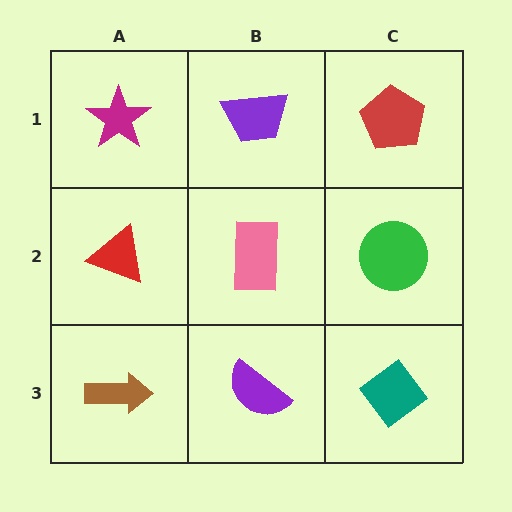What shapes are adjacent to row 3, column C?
A green circle (row 2, column C), a purple semicircle (row 3, column B).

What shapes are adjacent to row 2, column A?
A magenta star (row 1, column A), a brown arrow (row 3, column A), a pink rectangle (row 2, column B).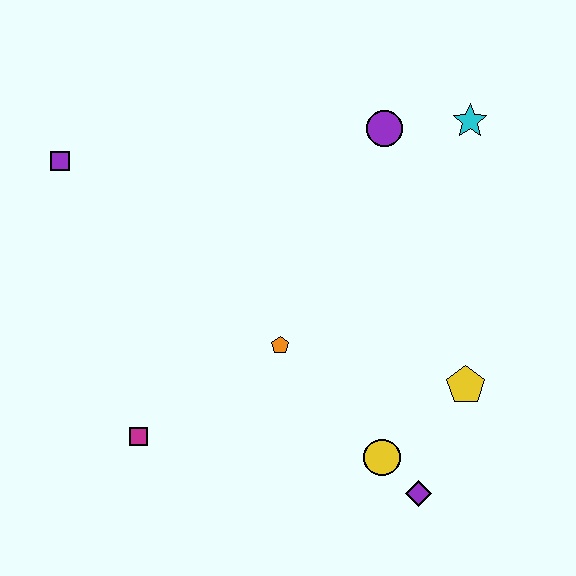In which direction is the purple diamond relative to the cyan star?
The purple diamond is below the cyan star.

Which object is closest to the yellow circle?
The purple diamond is closest to the yellow circle.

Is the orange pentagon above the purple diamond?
Yes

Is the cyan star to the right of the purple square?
Yes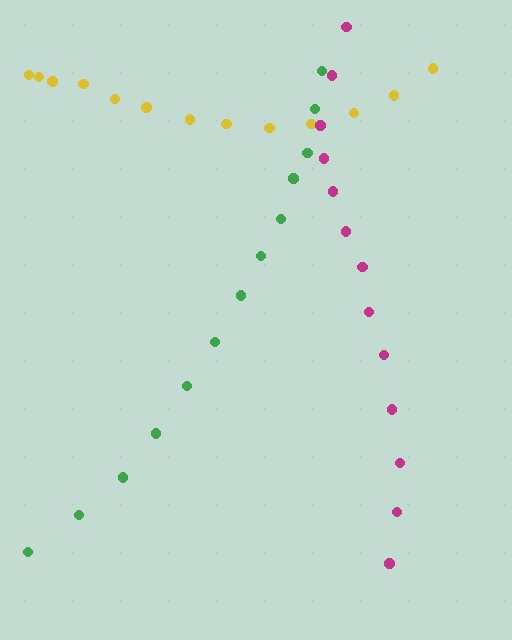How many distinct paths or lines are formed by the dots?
There are 3 distinct paths.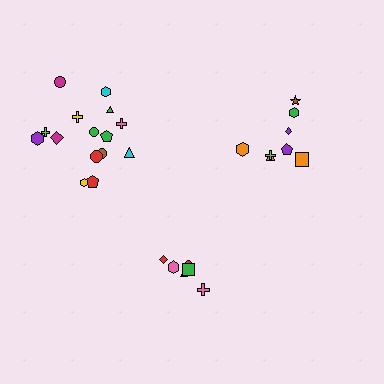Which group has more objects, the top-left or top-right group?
The top-left group.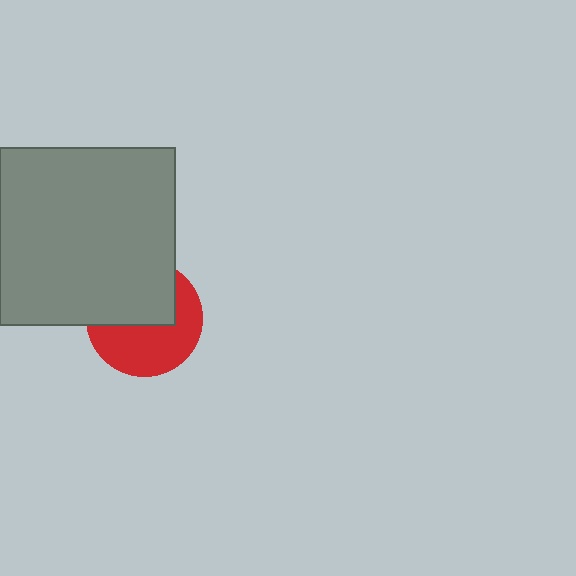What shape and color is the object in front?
The object in front is a gray square.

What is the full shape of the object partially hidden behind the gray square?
The partially hidden object is a red circle.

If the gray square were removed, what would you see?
You would see the complete red circle.